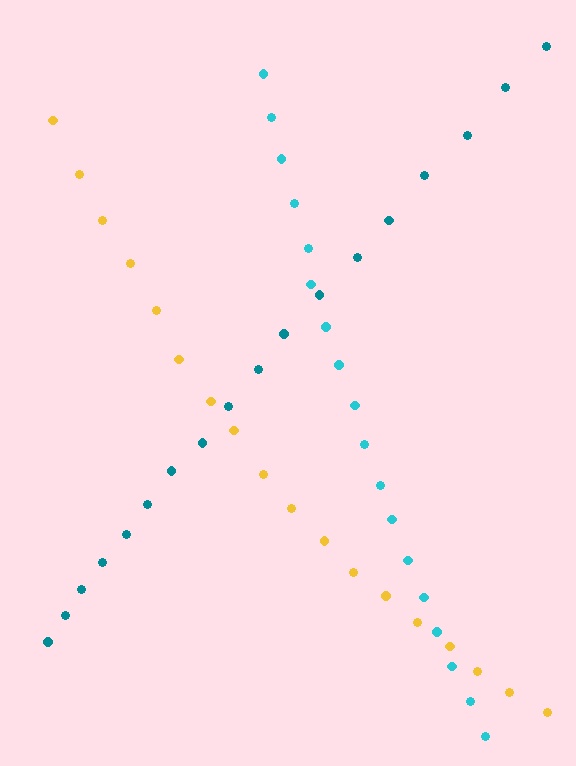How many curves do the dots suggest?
There are 3 distinct paths.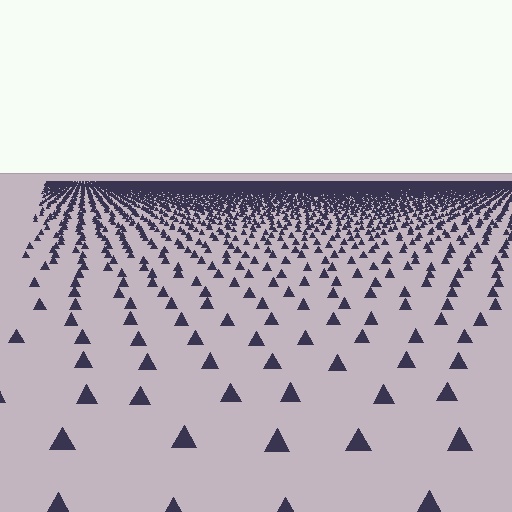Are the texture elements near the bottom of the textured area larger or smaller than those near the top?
Larger. Near the bottom, elements are closer to the viewer and appear at a bigger on-screen size.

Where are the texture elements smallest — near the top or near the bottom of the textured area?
Near the top.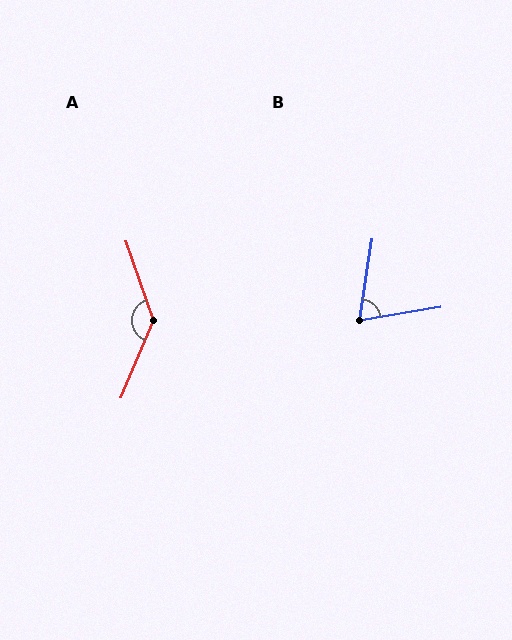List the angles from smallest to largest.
B (72°), A (138°).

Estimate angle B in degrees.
Approximately 72 degrees.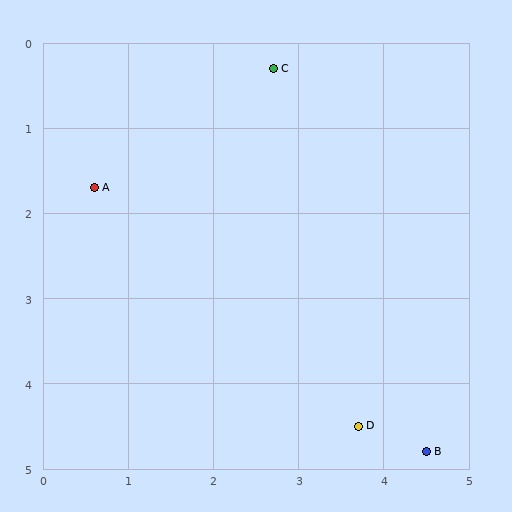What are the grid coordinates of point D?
Point D is at approximately (3.7, 4.5).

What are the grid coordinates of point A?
Point A is at approximately (0.6, 1.7).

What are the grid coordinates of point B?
Point B is at approximately (4.5, 4.8).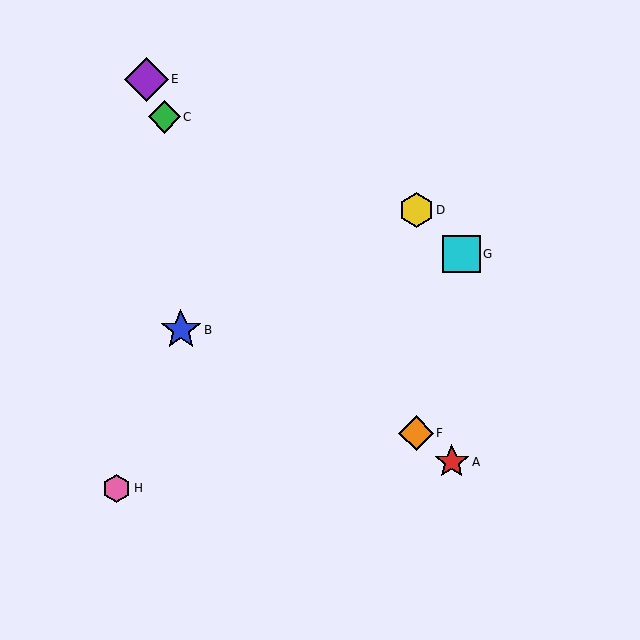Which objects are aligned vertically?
Objects D, F are aligned vertically.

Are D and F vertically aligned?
Yes, both are at x≈416.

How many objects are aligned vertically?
2 objects (D, F) are aligned vertically.